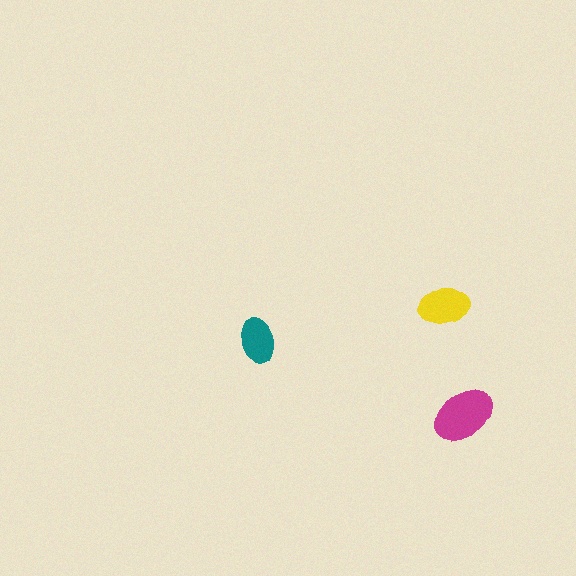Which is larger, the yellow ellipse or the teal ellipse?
The yellow one.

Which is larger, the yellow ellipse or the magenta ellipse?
The magenta one.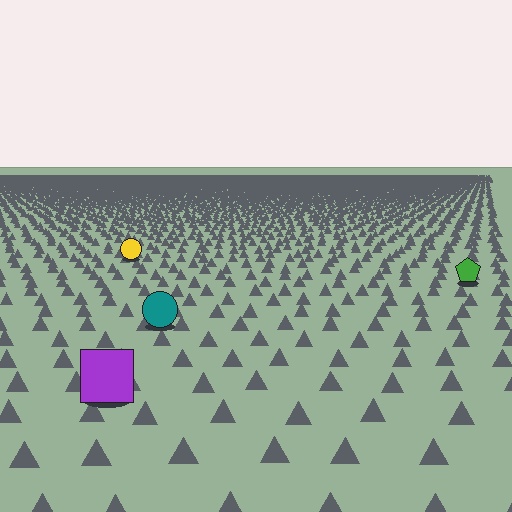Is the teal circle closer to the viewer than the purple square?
No. The purple square is closer — you can tell from the texture gradient: the ground texture is coarser near it.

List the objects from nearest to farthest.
From nearest to farthest: the purple square, the teal circle, the green pentagon, the yellow circle.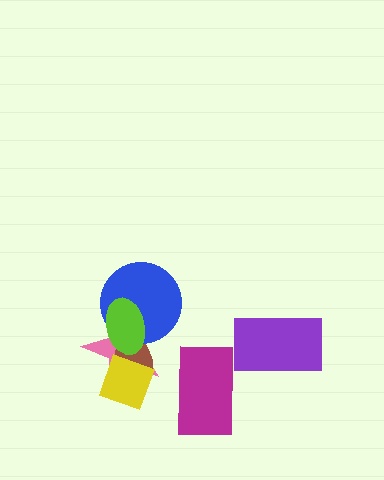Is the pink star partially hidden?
Yes, it is partially covered by another shape.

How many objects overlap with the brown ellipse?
4 objects overlap with the brown ellipse.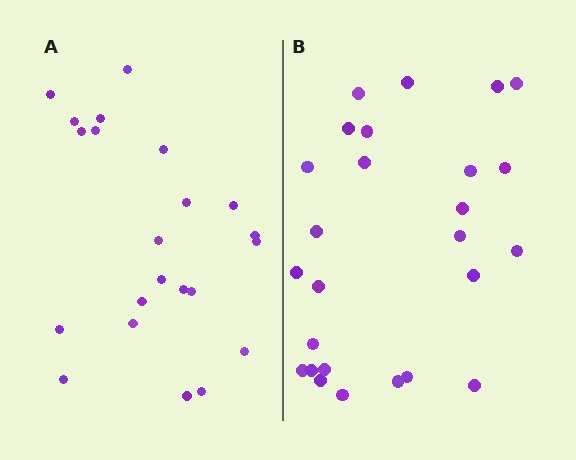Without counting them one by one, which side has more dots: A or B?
Region B (the right region) has more dots.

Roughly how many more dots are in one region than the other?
Region B has about 4 more dots than region A.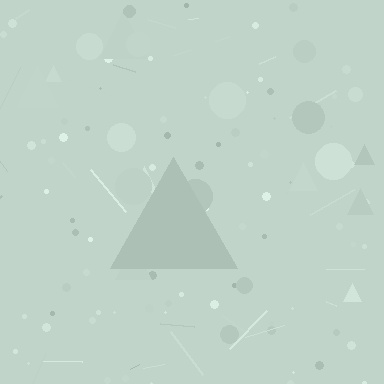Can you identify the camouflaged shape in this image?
The camouflaged shape is a triangle.